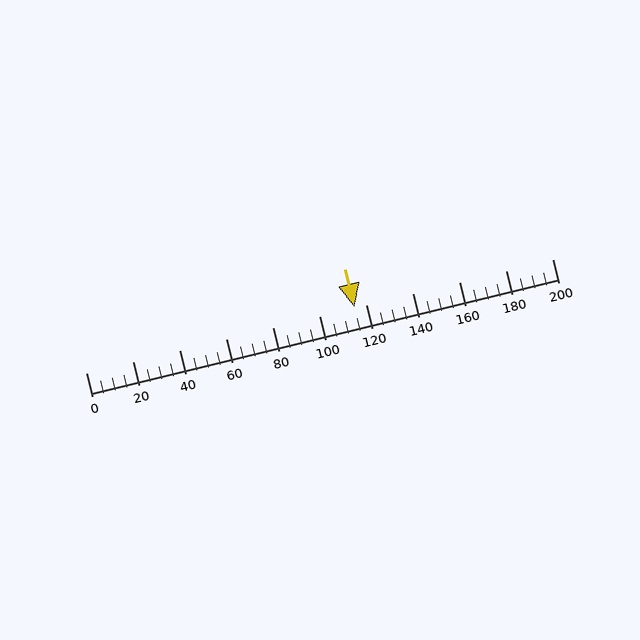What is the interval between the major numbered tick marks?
The major tick marks are spaced 20 units apart.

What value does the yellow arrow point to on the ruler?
The yellow arrow points to approximately 115.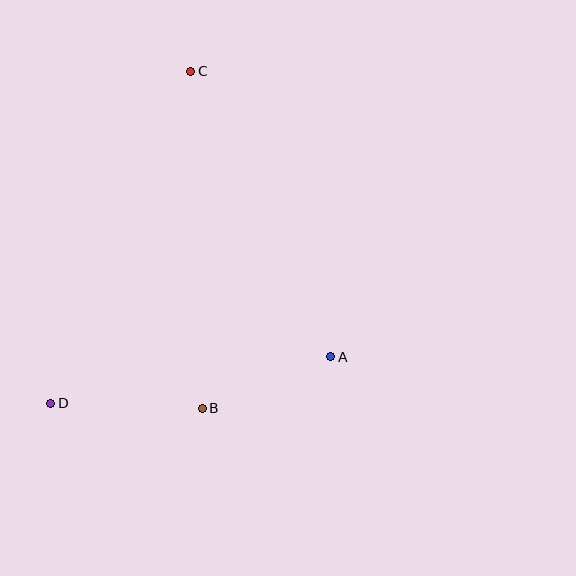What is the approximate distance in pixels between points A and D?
The distance between A and D is approximately 284 pixels.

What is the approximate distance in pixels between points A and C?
The distance between A and C is approximately 318 pixels.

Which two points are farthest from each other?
Points C and D are farthest from each other.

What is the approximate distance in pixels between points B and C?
The distance between B and C is approximately 337 pixels.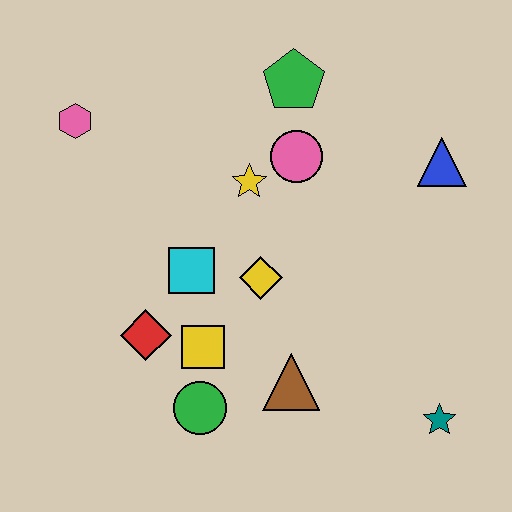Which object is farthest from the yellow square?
The blue triangle is farthest from the yellow square.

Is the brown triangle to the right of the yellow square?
Yes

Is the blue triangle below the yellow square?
No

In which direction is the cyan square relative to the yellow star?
The cyan square is below the yellow star.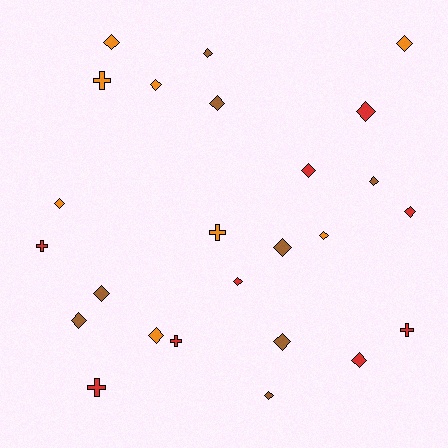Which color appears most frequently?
Red, with 9 objects.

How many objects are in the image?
There are 25 objects.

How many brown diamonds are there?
There are 8 brown diamonds.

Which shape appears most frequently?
Diamond, with 19 objects.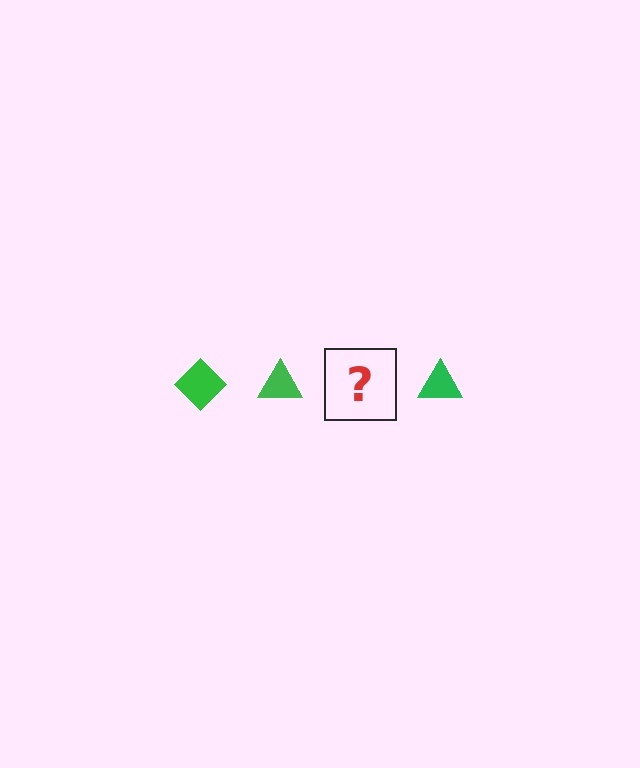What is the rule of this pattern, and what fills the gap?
The rule is that the pattern cycles through diamond, triangle shapes in green. The gap should be filled with a green diamond.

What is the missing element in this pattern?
The missing element is a green diamond.